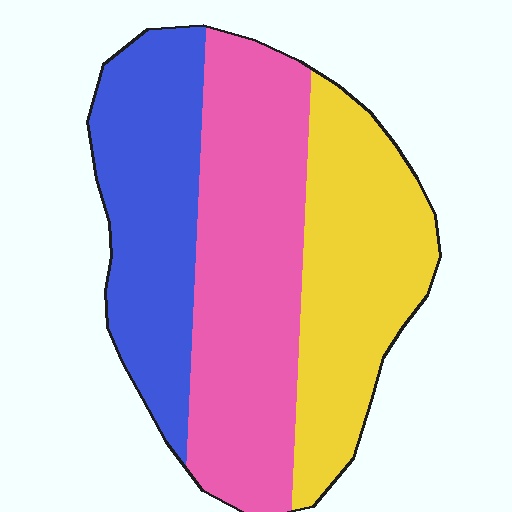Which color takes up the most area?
Pink, at roughly 40%.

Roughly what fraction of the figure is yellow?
Yellow takes up between a quarter and a half of the figure.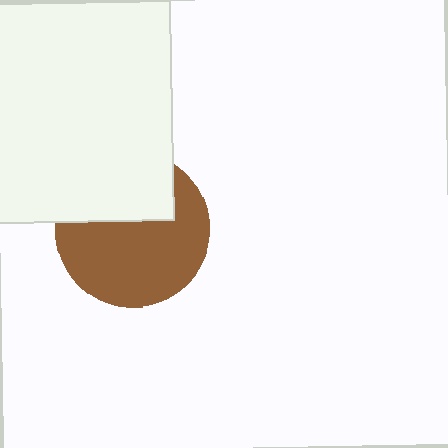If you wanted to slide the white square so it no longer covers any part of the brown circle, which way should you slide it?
Slide it up — that is the most direct way to separate the two shapes.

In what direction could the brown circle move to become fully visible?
The brown circle could move down. That would shift it out from behind the white square entirely.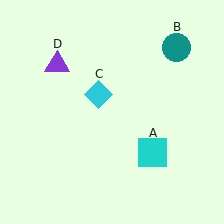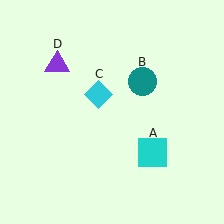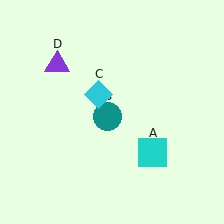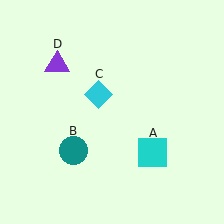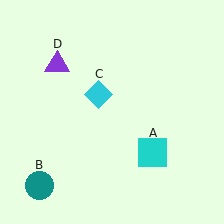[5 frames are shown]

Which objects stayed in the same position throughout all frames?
Cyan square (object A) and cyan diamond (object C) and purple triangle (object D) remained stationary.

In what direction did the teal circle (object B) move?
The teal circle (object B) moved down and to the left.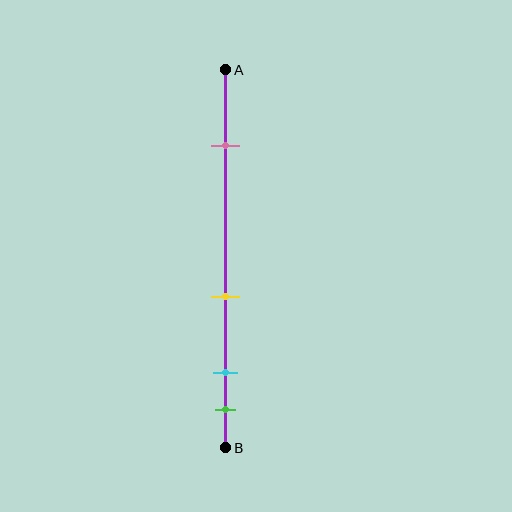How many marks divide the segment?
There are 4 marks dividing the segment.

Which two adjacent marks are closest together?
The cyan and green marks are the closest adjacent pair.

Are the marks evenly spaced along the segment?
No, the marks are not evenly spaced.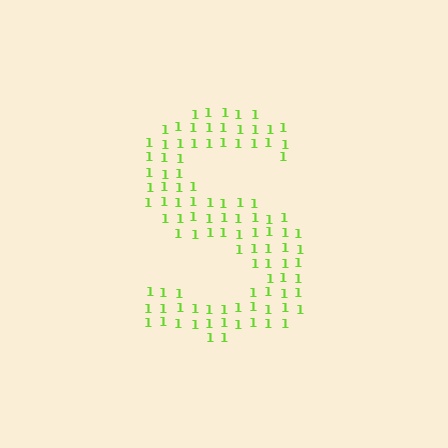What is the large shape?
The large shape is the letter S.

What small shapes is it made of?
It is made of small digit 1's.